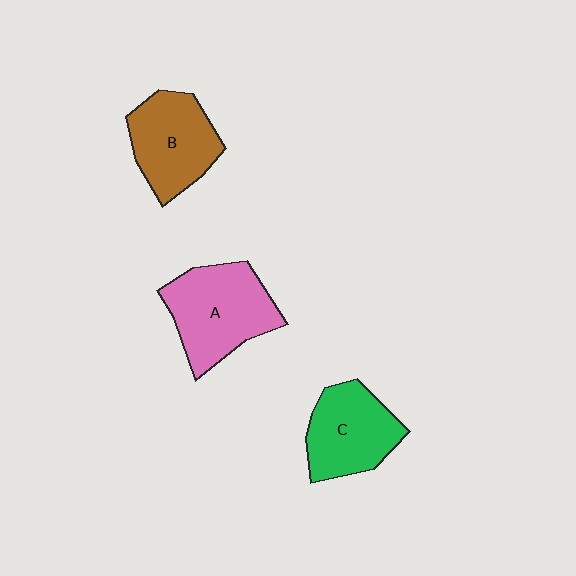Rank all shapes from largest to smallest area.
From largest to smallest: A (pink), B (brown), C (green).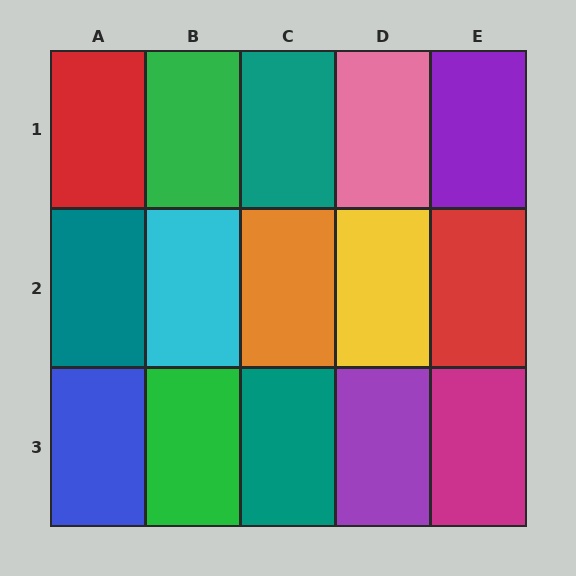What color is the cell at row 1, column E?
Purple.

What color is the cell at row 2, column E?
Red.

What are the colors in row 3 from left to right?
Blue, green, teal, purple, magenta.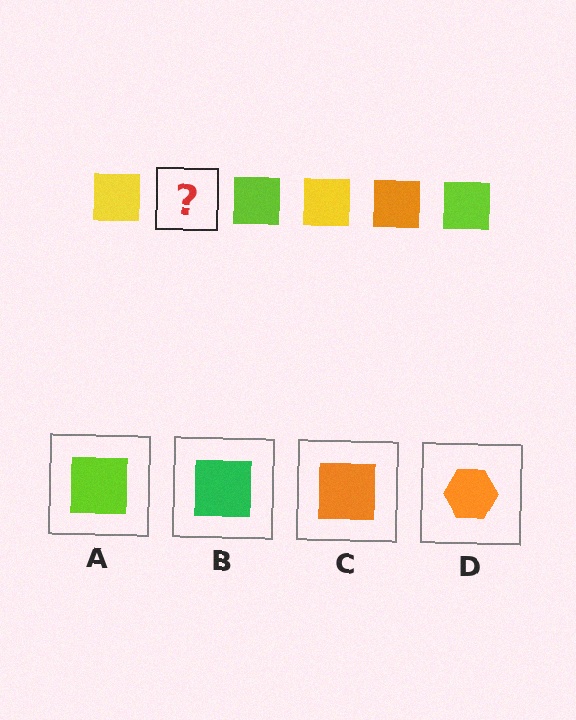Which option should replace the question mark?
Option C.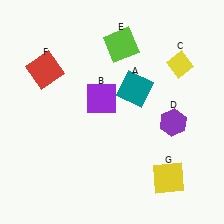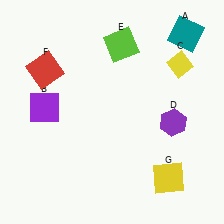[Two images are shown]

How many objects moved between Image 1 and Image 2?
2 objects moved between the two images.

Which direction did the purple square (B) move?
The purple square (B) moved left.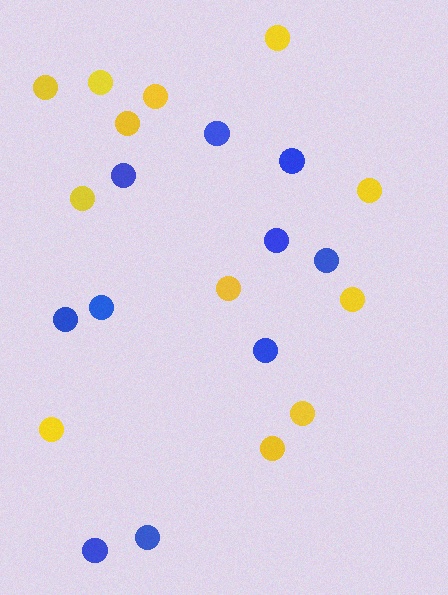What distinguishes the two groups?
There are 2 groups: one group of blue circles (10) and one group of yellow circles (12).